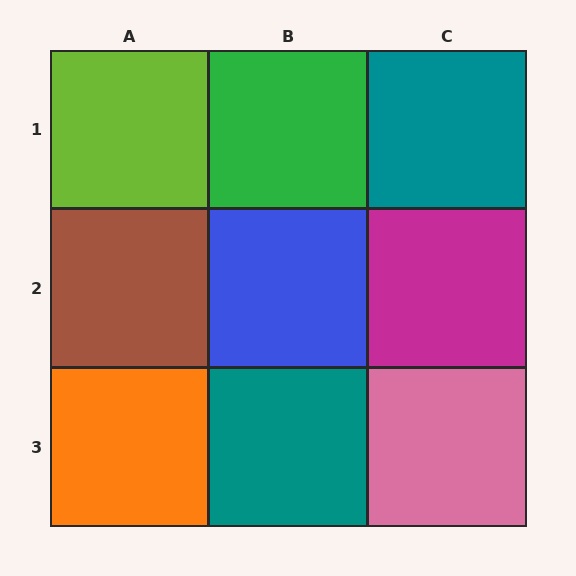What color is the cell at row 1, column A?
Lime.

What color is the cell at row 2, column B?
Blue.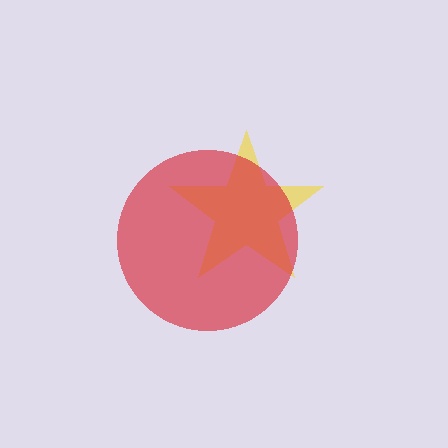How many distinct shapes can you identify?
There are 2 distinct shapes: a yellow star, a red circle.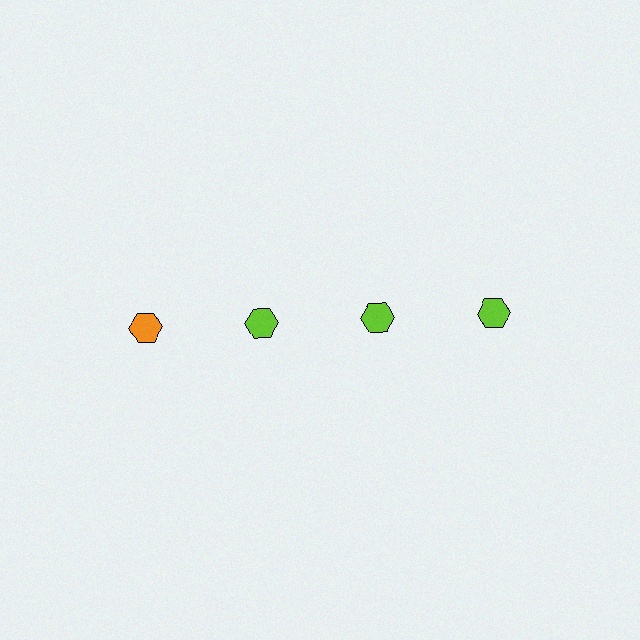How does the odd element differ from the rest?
It has a different color: orange instead of lime.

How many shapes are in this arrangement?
There are 4 shapes arranged in a grid pattern.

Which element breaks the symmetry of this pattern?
The orange hexagon in the top row, leftmost column breaks the symmetry. All other shapes are lime hexagons.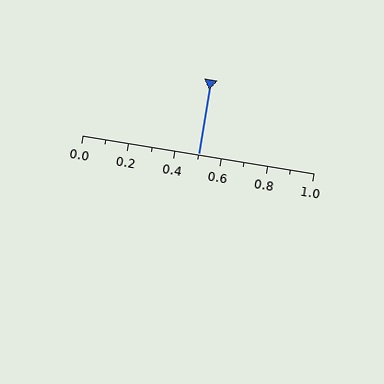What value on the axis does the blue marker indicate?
The marker indicates approximately 0.5.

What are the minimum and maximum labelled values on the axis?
The axis runs from 0.0 to 1.0.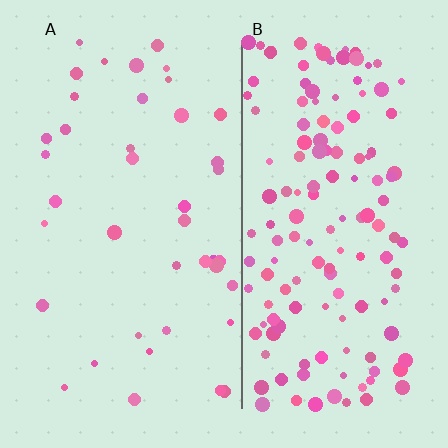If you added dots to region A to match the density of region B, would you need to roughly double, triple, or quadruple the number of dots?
Approximately quadruple.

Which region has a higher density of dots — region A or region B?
B (the right).